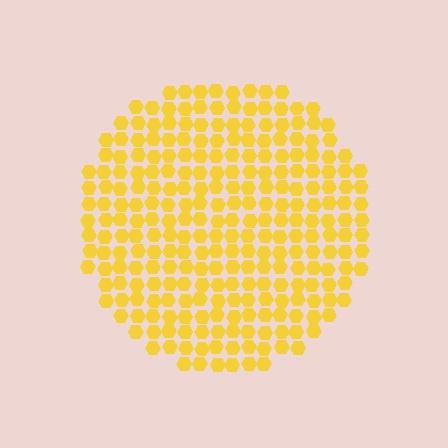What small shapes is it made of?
It is made of small hexagons.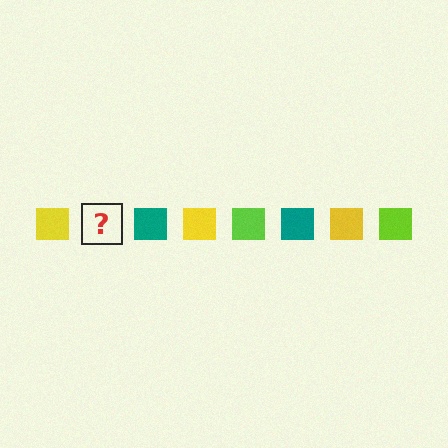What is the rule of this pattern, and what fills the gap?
The rule is that the pattern cycles through yellow, lime, teal squares. The gap should be filled with a lime square.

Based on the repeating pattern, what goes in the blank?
The blank should be a lime square.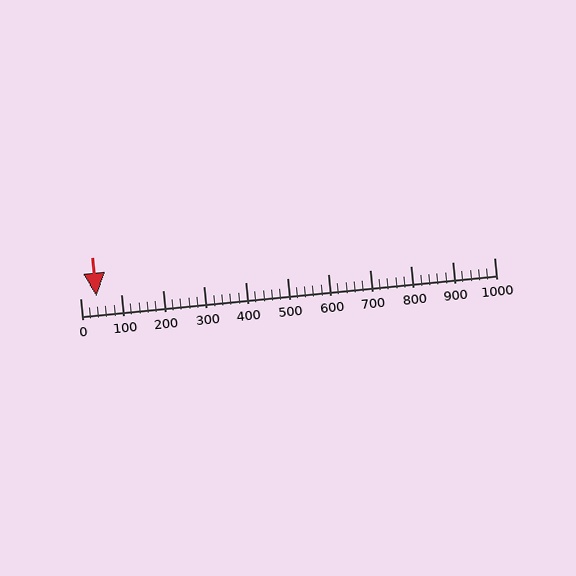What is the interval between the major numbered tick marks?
The major tick marks are spaced 100 units apart.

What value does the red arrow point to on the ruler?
The red arrow points to approximately 40.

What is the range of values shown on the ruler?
The ruler shows values from 0 to 1000.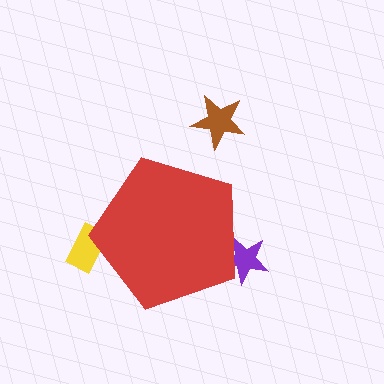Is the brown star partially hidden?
No, the brown star is fully visible.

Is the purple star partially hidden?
Yes, the purple star is partially hidden behind the red pentagon.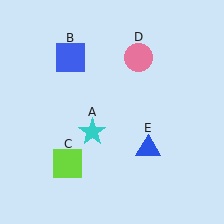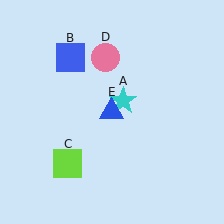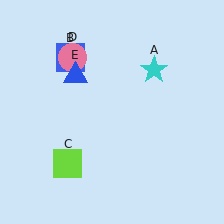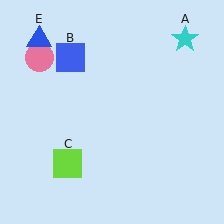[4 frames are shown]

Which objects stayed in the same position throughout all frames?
Blue square (object B) and lime square (object C) remained stationary.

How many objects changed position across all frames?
3 objects changed position: cyan star (object A), pink circle (object D), blue triangle (object E).